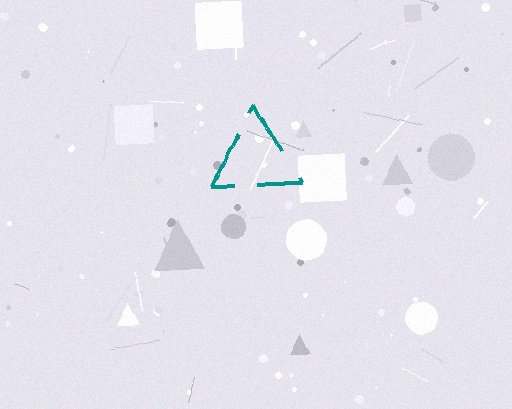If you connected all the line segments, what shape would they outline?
They would outline a triangle.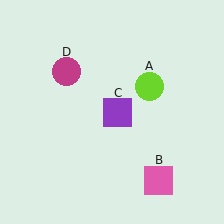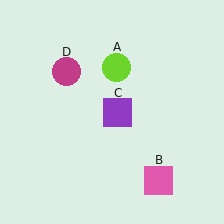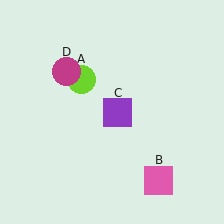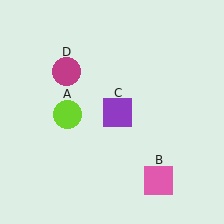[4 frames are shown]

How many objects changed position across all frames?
1 object changed position: lime circle (object A).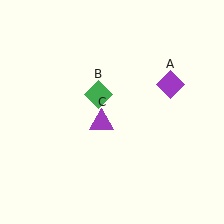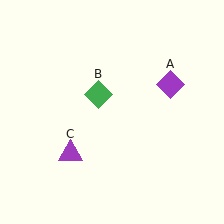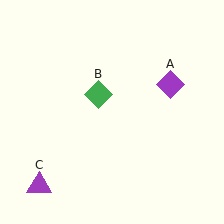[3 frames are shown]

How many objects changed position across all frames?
1 object changed position: purple triangle (object C).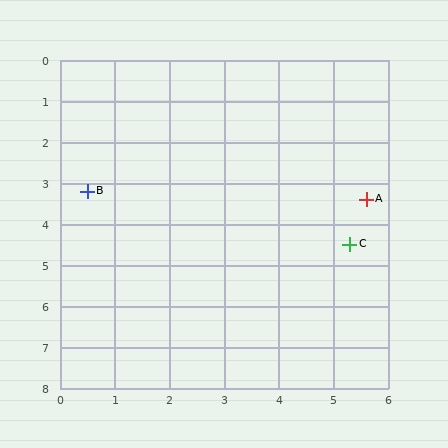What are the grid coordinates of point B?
Point B is at approximately (0.5, 3.2).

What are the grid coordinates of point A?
Point A is at approximately (5.6, 3.4).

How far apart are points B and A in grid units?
Points B and A are about 5.1 grid units apart.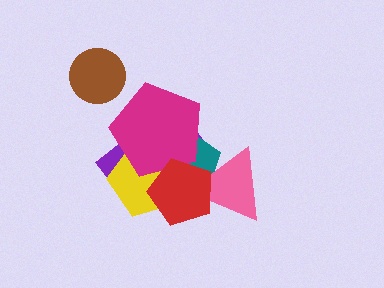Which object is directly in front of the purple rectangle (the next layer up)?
The teal pentagon is directly in front of the purple rectangle.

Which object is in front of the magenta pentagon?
The red pentagon is in front of the magenta pentagon.